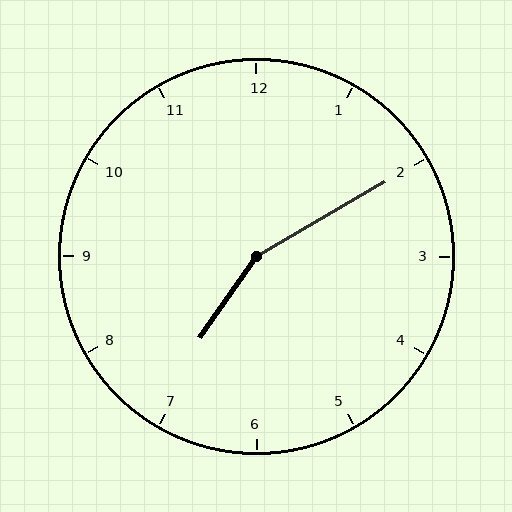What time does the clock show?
7:10.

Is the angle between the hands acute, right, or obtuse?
It is obtuse.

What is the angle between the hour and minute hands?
Approximately 155 degrees.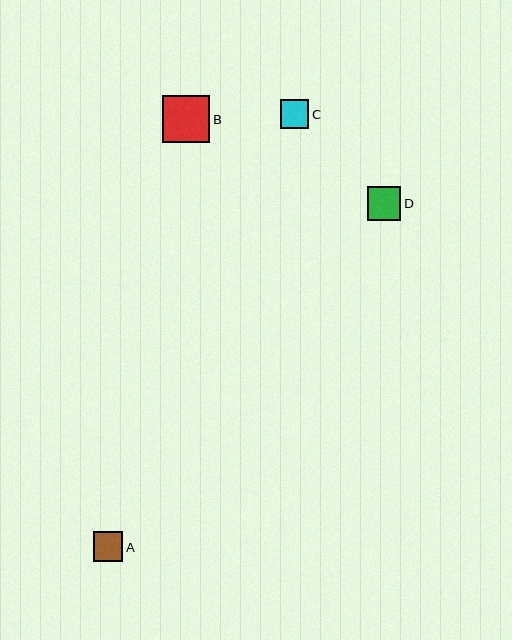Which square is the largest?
Square B is the largest with a size of approximately 48 pixels.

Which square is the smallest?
Square C is the smallest with a size of approximately 28 pixels.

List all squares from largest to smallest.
From largest to smallest: B, D, A, C.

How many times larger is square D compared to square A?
Square D is approximately 1.1 times the size of square A.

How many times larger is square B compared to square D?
Square B is approximately 1.4 times the size of square D.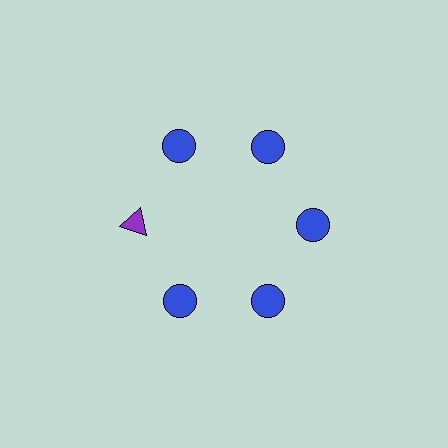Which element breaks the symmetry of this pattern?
The purple triangle at roughly the 9 o'clock position breaks the symmetry. All other shapes are blue circles.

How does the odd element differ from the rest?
It differs in both color (purple instead of blue) and shape (triangle instead of circle).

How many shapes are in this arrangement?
There are 6 shapes arranged in a ring pattern.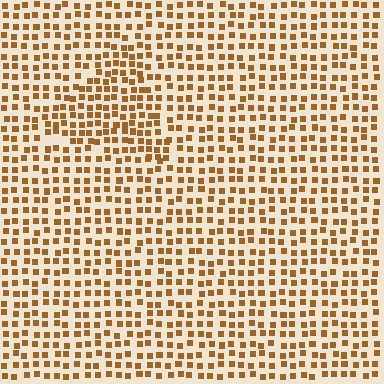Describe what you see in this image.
The image contains small brown elements arranged at two different densities. A triangle-shaped region is visible where the elements are more densely packed than the surrounding area.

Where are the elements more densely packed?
The elements are more densely packed inside the triangle boundary.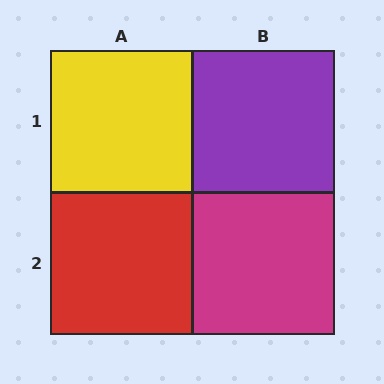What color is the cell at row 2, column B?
Magenta.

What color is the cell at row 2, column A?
Red.